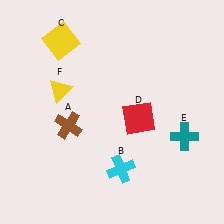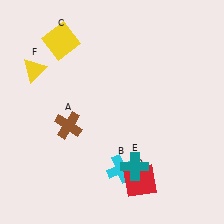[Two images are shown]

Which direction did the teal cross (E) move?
The teal cross (E) moved left.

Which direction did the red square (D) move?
The red square (D) moved down.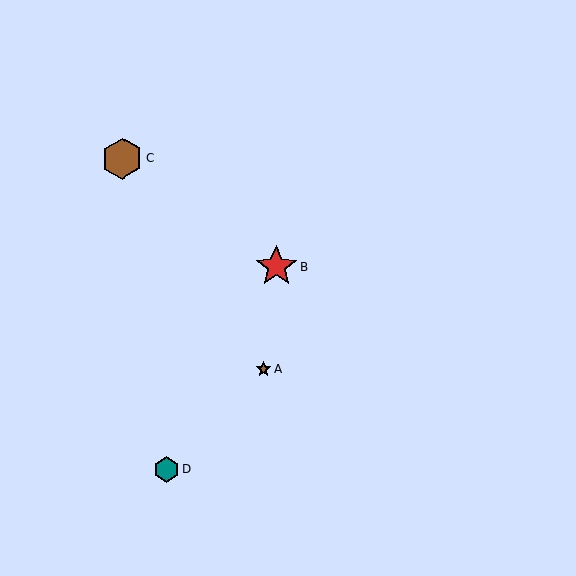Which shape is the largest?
The red star (labeled B) is the largest.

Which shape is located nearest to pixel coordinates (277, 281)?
The red star (labeled B) at (276, 267) is nearest to that location.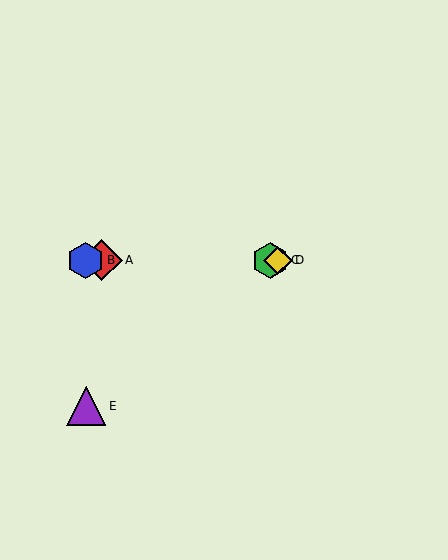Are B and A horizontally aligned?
Yes, both are at y≈260.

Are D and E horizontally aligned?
No, D is at y≈260 and E is at y≈406.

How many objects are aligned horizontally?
4 objects (A, B, C, D) are aligned horizontally.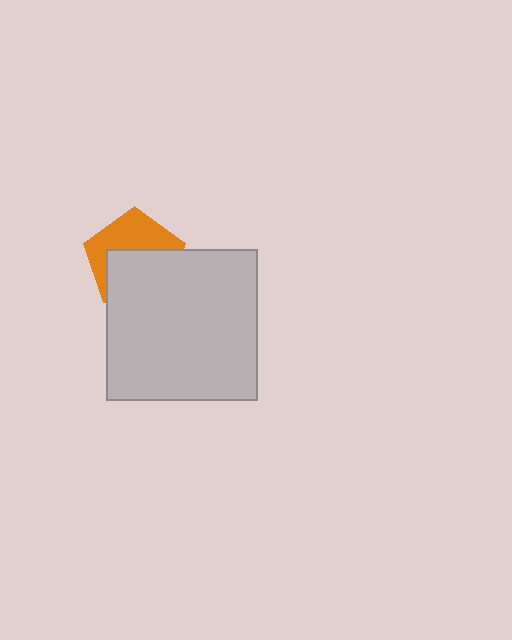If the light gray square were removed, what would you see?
You would see the complete orange pentagon.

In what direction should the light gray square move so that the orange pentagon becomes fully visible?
The light gray square should move down. That is the shortest direction to clear the overlap and leave the orange pentagon fully visible.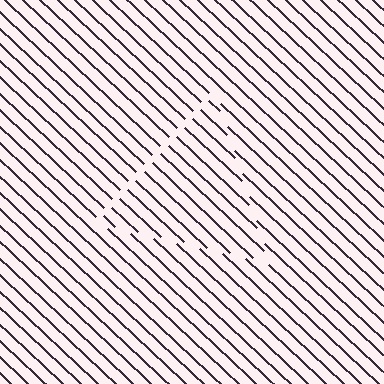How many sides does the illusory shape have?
3 sides — the line-ends trace a triangle.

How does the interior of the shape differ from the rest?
The interior of the shape contains the same grating, shifted by half a period — the contour is defined by the phase discontinuity where line-ends from the inner and outer gratings abut.